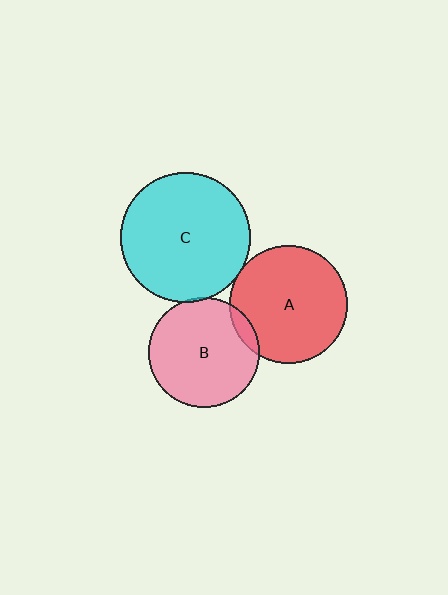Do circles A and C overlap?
Yes.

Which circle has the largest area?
Circle C (cyan).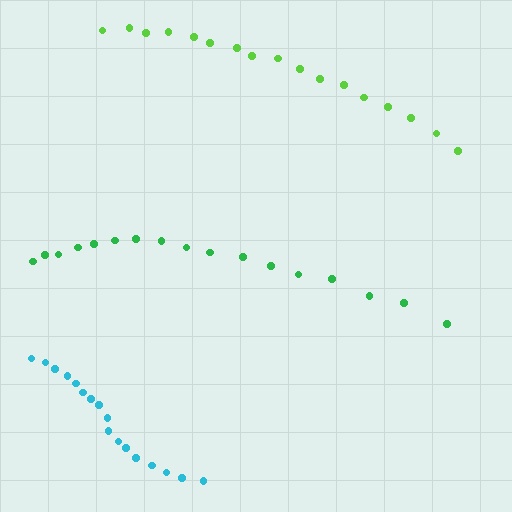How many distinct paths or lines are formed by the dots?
There are 3 distinct paths.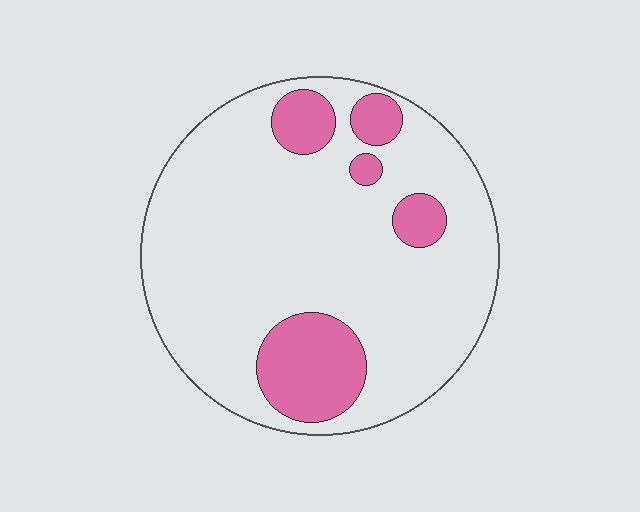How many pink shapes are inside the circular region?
5.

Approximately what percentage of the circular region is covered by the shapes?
Approximately 20%.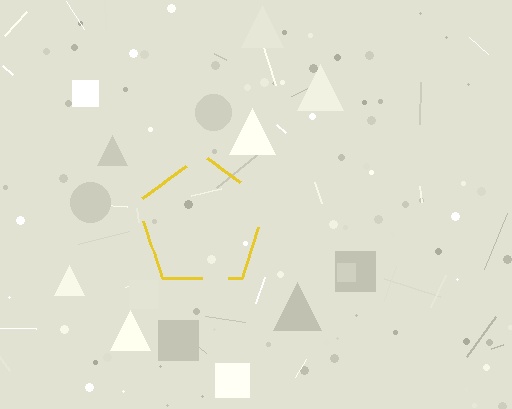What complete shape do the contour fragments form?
The contour fragments form a pentagon.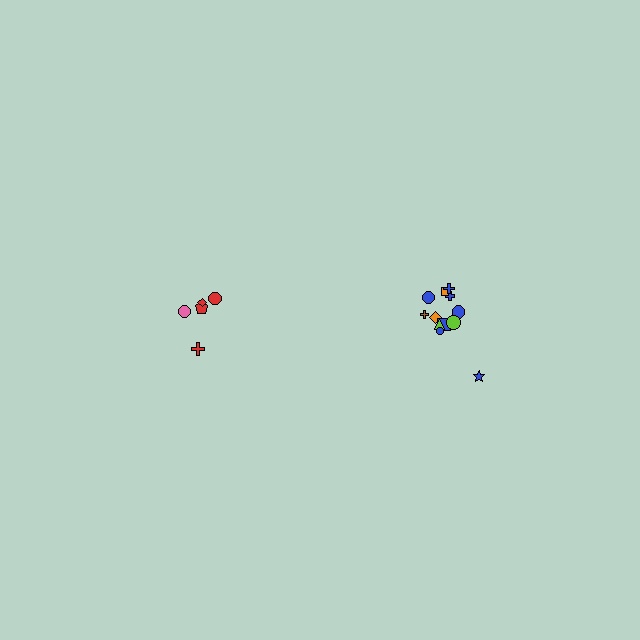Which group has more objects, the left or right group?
The right group.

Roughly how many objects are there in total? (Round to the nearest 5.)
Roughly 15 objects in total.